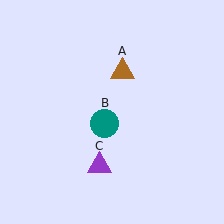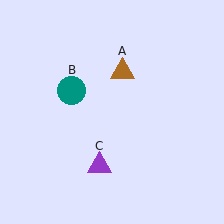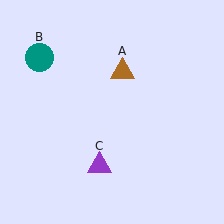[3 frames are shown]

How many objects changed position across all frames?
1 object changed position: teal circle (object B).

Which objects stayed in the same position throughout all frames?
Brown triangle (object A) and purple triangle (object C) remained stationary.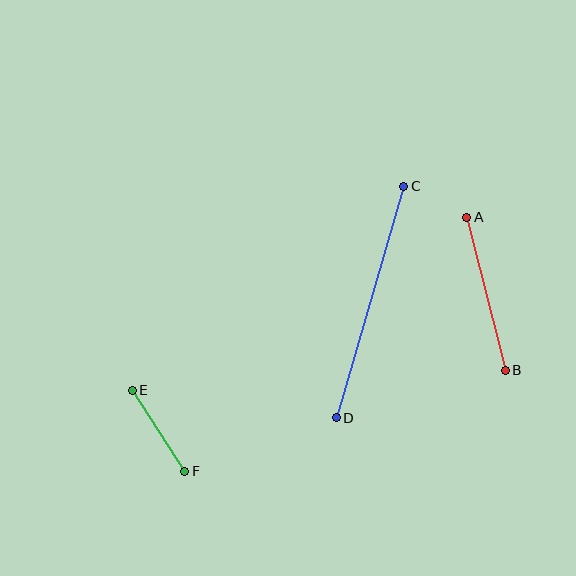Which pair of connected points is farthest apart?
Points C and D are farthest apart.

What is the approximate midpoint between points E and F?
The midpoint is at approximately (158, 431) pixels.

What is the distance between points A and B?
The distance is approximately 158 pixels.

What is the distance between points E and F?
The distance is approximately 97 pixels.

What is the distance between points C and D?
The distance is approximately 241 pixels.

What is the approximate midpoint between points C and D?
The midpoint is at approximately (370, 302) pixels.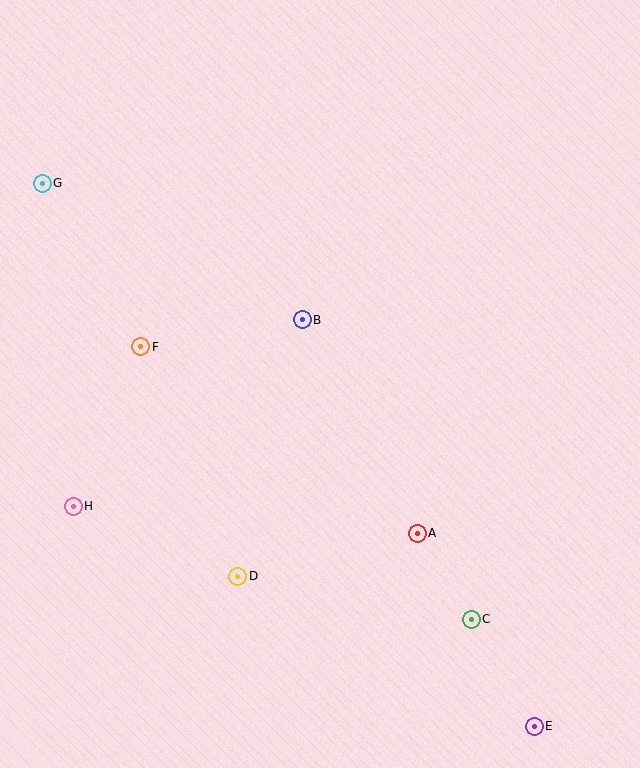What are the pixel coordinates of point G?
Point G is at (42, 183).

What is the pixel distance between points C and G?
The distance between C and G is 612 pixels.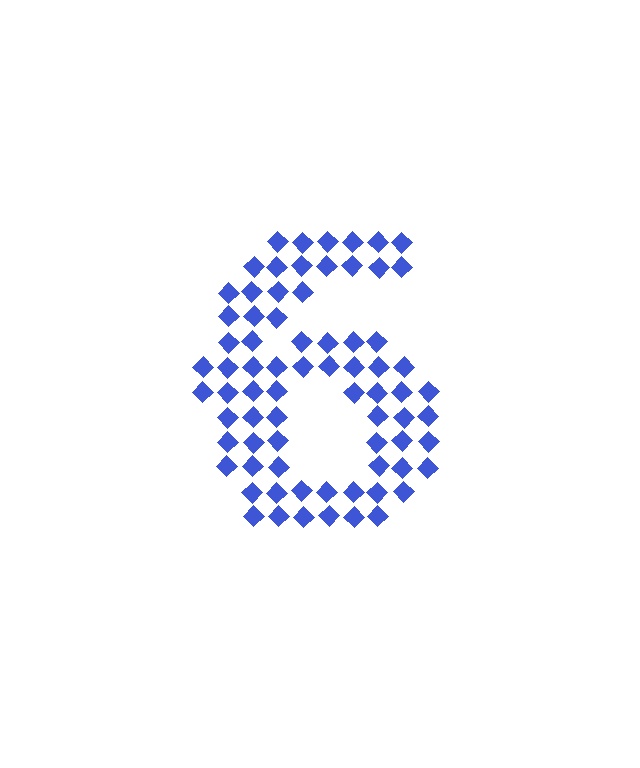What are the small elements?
The small elements are diamonds.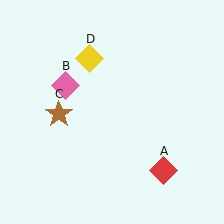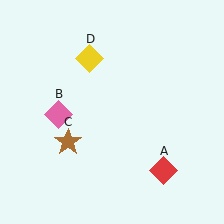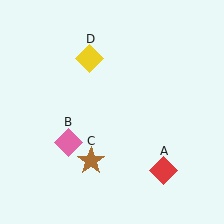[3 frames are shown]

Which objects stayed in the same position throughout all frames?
Red diamond (object A) and yellow diamond (object D) remained stationary.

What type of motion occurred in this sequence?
The pink diamond (object B), brown star (object C) rotated counterclockwise around the center of the scene.